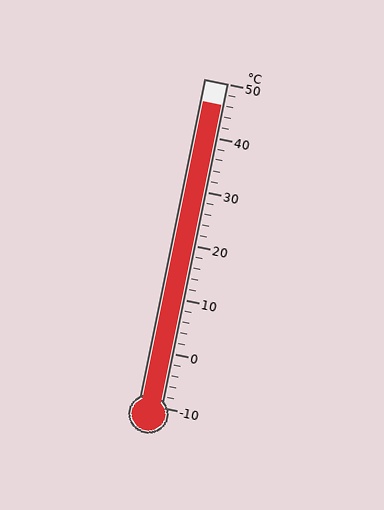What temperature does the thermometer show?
The thermometer shows approximately 46°C.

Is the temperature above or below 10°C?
The temperature is above 10°C.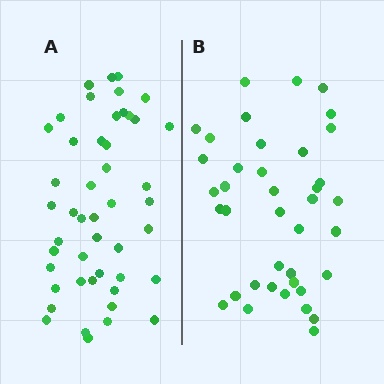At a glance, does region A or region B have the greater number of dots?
Region A (the left region) has more dots.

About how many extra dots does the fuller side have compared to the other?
Region A has roughly 8 or so more dots than region B.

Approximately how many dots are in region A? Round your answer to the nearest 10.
About 50 dots. (The exact count is 47, which rounds to 50.)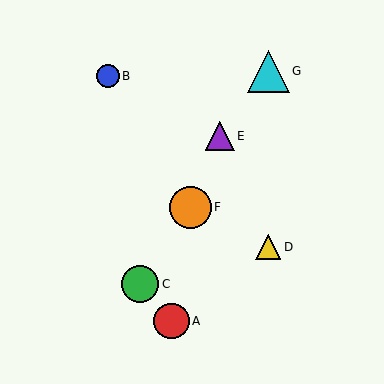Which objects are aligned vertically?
Objects D, G are aligned vertically.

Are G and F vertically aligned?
No, G is at x≈268 and F is at x≈191.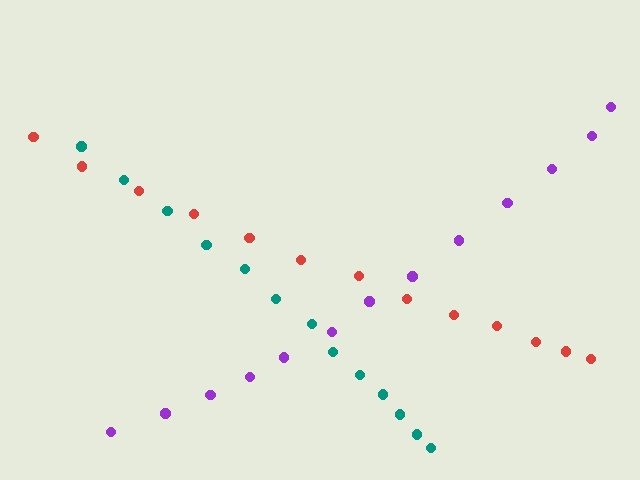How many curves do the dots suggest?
There are 3 distinct paths.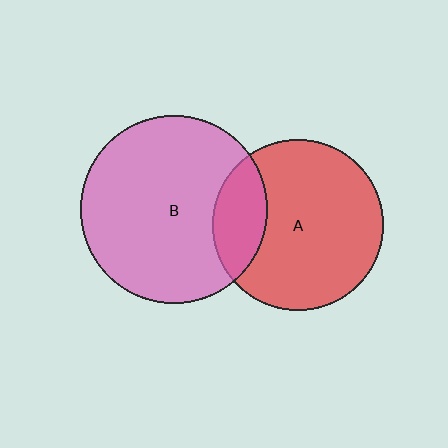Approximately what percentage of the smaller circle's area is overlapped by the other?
Approximately 20%.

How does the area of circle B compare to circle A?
Approximately 1.2 times.